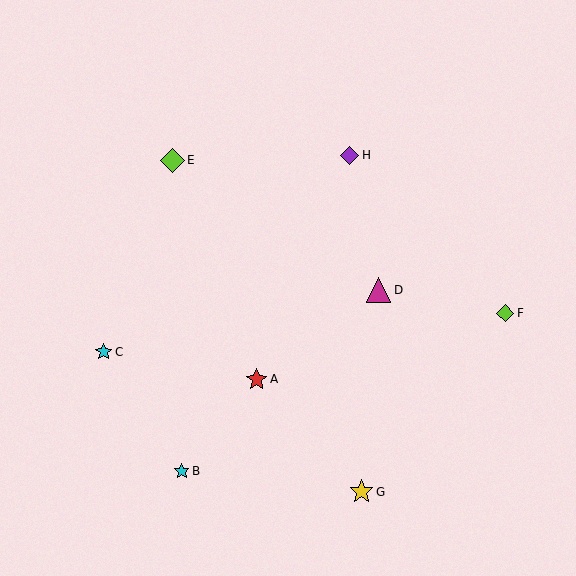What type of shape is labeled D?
Shape D is a magenta triangle.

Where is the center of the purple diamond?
The center of the purple diamond is at (350, 155).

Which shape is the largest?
The magenta triangle (labeled D) is the largest.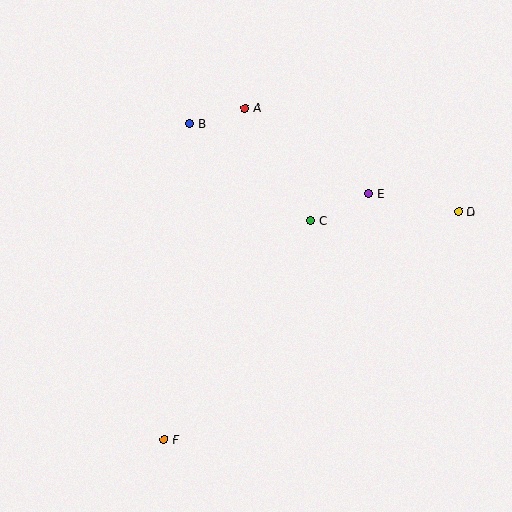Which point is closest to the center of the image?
Point C at (311, 220) is closest to the center.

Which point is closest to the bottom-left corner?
Point F is closest to the bottom-left corner.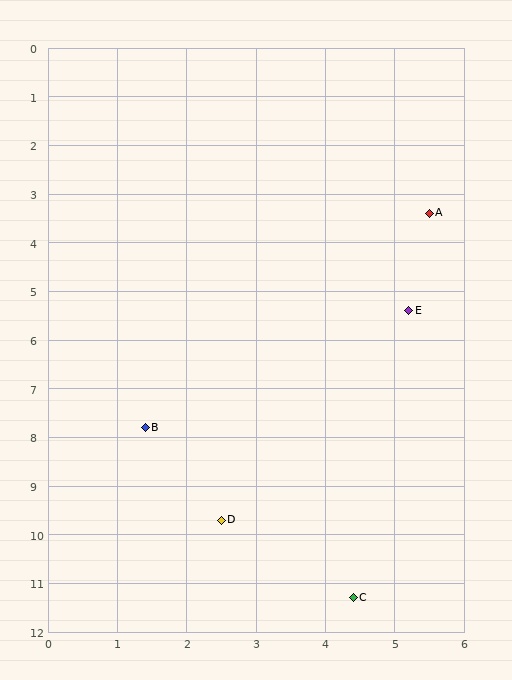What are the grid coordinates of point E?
Point E is at approximately (5.2, 5.4).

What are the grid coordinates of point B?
Point B is at approximately (1.4, 7.8).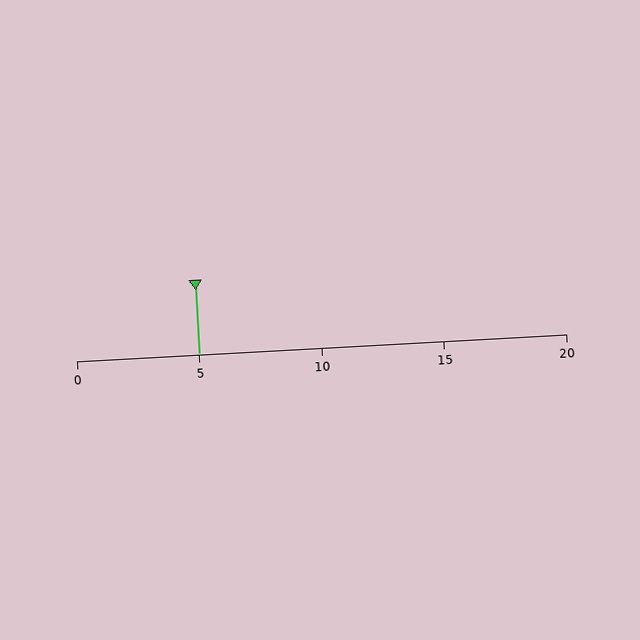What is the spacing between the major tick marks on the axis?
The major ticks are spaced 5 apart.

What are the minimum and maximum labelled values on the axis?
The axis runs from 0 to 20.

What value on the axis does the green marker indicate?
The marker indicates approximately 5.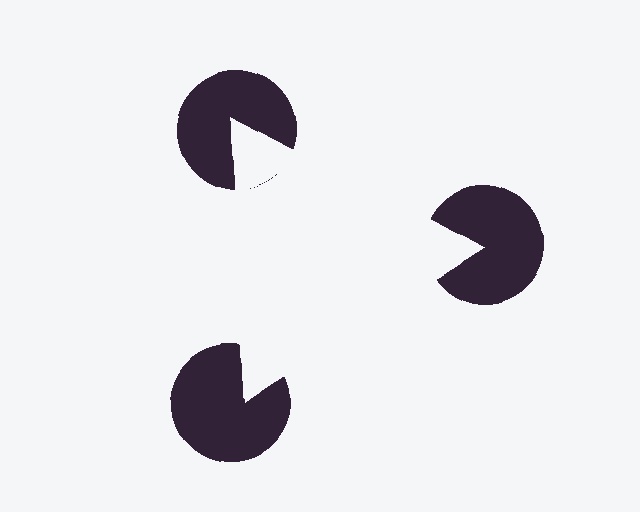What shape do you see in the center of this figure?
An illusory triangle — its edges are inferred from the aligned wedge cuts in the pac-man discs, not physically drawn.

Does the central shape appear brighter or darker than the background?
It typically appears slightly brighter than the background, even though no actual brightness change is drawn.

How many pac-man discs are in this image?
There are 3 — one at each vertex of the illusory triangle.